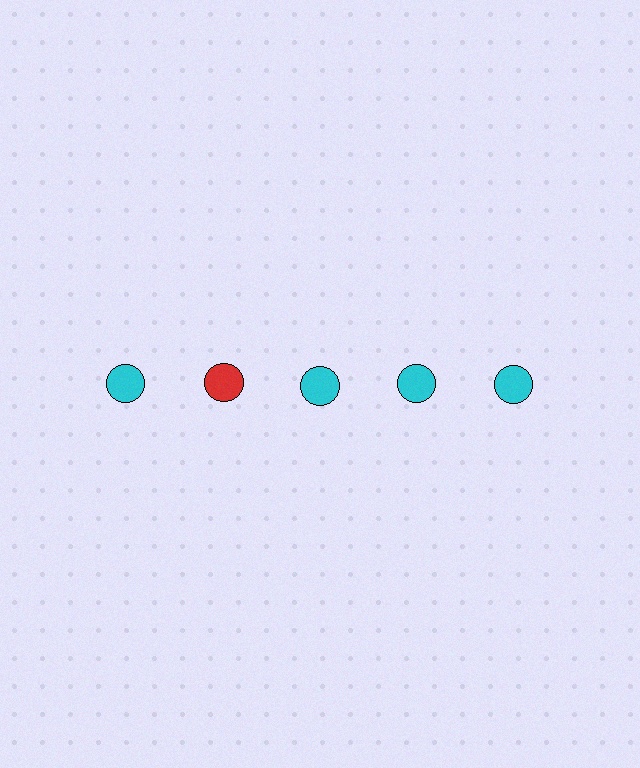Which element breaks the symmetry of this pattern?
The red circle in the top row, second from left column breaks the symmetry. All other shapes are cyan circles.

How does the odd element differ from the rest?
It has a different color: red instead of cyan.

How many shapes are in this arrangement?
There are 5 shapes arranged in a grid pattern.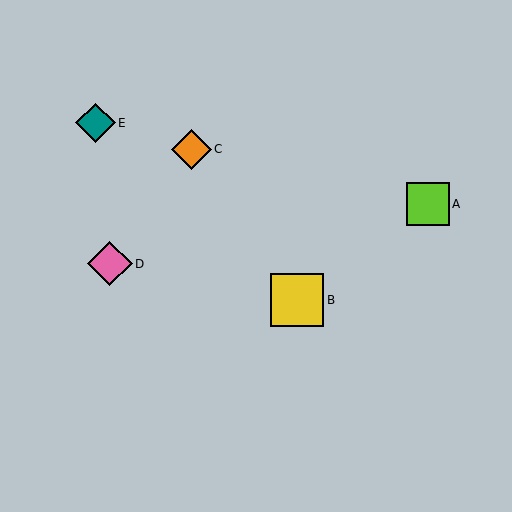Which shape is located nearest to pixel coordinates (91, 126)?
The teal diamond (labeled E) at (95, 123) is nearest to that location.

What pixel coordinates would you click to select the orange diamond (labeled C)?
Click at (191, 149) to select the orange diamond C.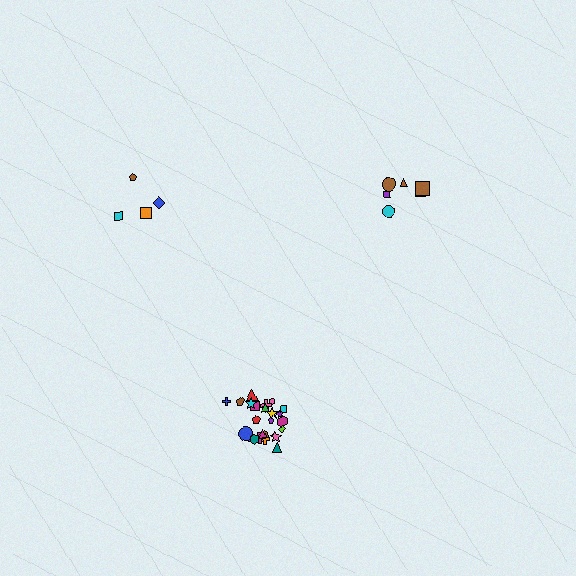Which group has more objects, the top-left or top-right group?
The top-right group.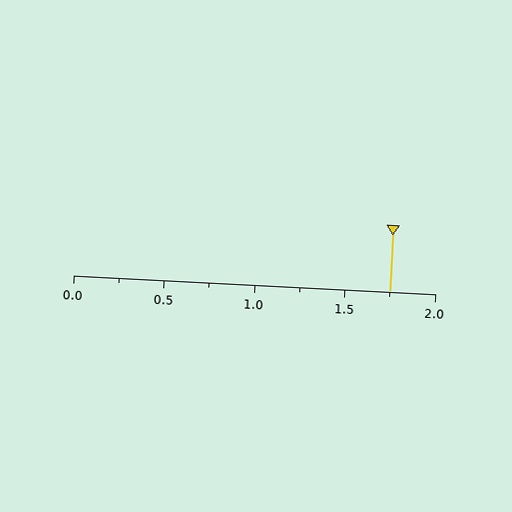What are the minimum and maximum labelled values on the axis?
The axis runs from 0.0 to 2.0.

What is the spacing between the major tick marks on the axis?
The major ticks are spaced 0.5 apart.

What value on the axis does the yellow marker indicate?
The marker indicates approximately 1.75.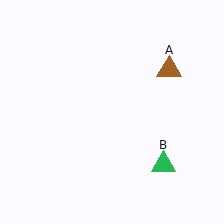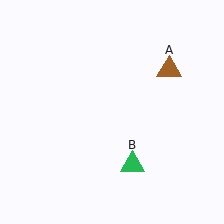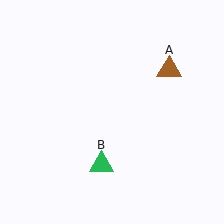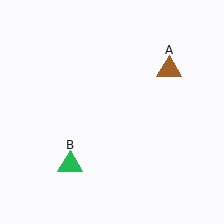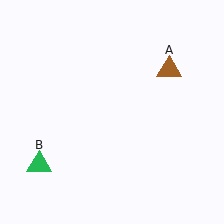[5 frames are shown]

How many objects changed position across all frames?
1 object changed position: green triangle (object B).